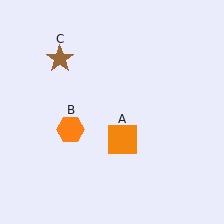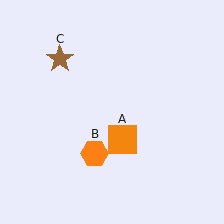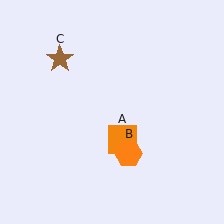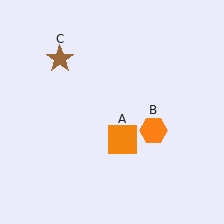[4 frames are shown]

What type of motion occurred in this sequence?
The orange hexagon (object B) rotated counterclockwise around the center of the scene.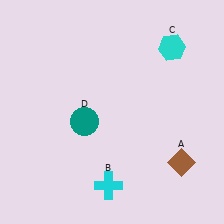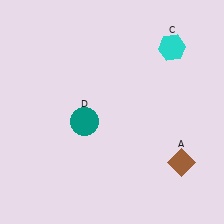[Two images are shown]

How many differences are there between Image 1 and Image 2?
There is 1 difference between the two images.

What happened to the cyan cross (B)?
The cyan cross (B) was removed in Image 2. It was in the bottom-left area of Image 1.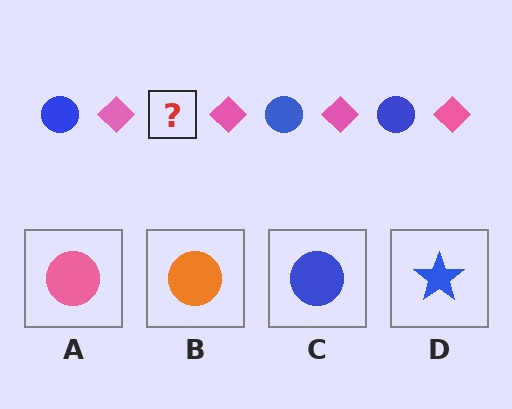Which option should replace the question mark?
Option C.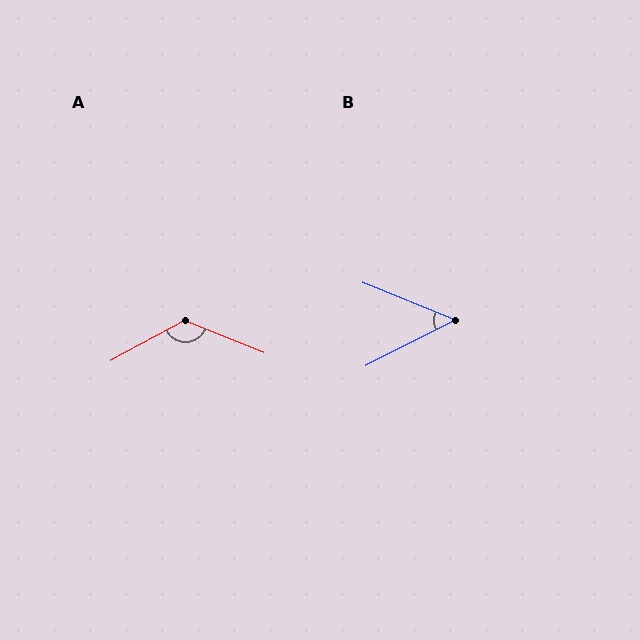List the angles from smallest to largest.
B (49°), A (130°).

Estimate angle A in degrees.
Approximately 130 degrees.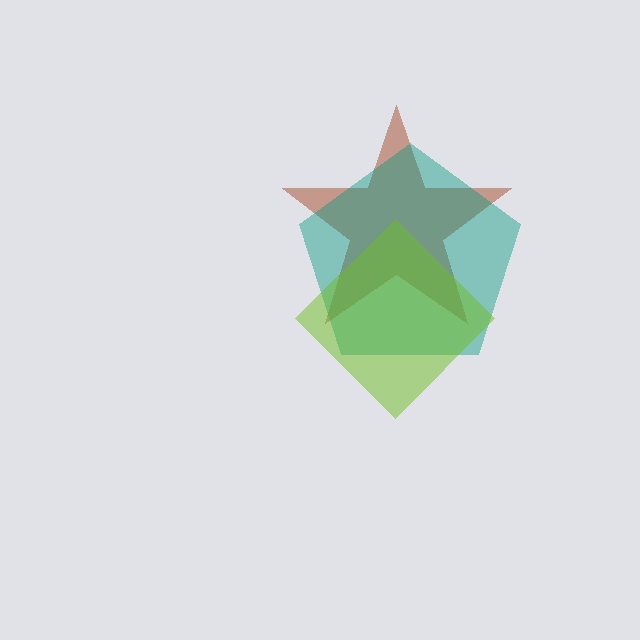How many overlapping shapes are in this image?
There are 3 overlapping shapes in the image.